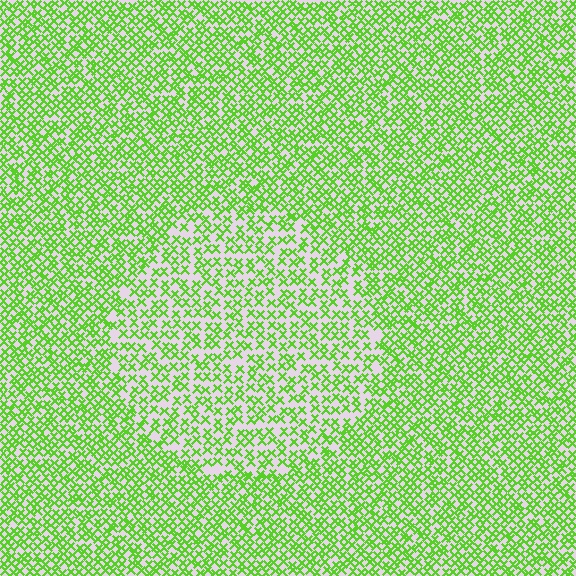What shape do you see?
I see a circle.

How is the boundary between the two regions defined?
The boundary is defined by a change in element density (approximately 1.6x ratio). All elements are the same color, size, and shape.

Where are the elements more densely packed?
The elements are more densely packed outside the circle boundary.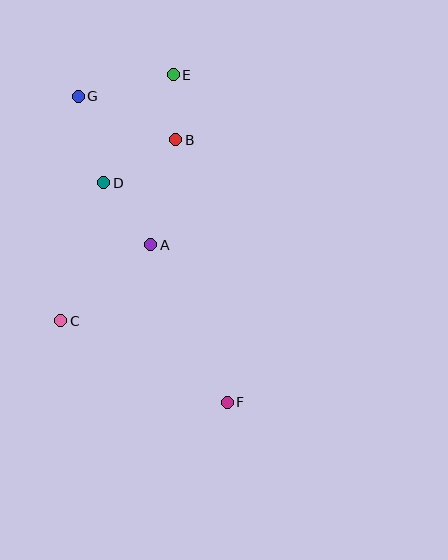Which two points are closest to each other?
Points B and E are closest to each other.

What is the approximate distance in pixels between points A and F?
The distance between A and F is approximately 175 pixels.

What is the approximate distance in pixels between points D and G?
The distance between D and G is approximately 90 pixels.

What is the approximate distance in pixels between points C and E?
The distance between C and E is approximately 271 pixels.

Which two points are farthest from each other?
Points F and G are farthest from each other.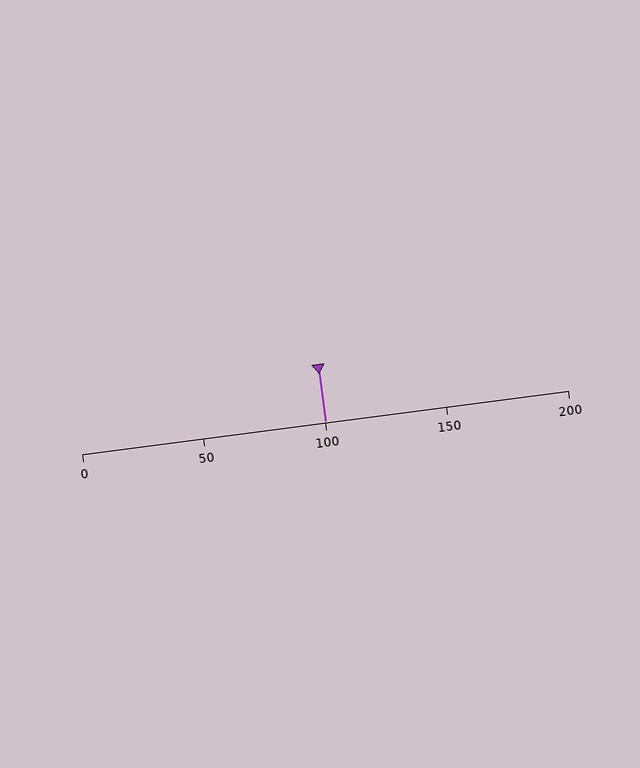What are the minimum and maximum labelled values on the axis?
The axis runs from 0 to 200.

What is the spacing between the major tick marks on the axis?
The major ticks are spaced 50 apart.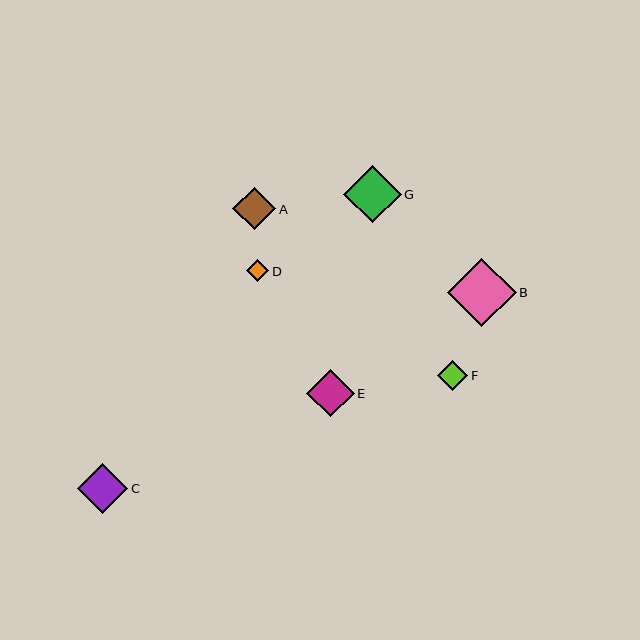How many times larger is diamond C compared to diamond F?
Diamond C is approximately 1.7 times the size of diamond F.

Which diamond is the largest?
Diamond B is the largest with a size of approximately 69 pixels.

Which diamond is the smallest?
Diamond D is the smallest with a size of approximately 22 pixels.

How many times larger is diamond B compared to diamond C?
Diamond B is approximately 1.4 times the size of diamond C.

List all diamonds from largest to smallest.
From largest to smallest: B, G, C, E, A, F, D.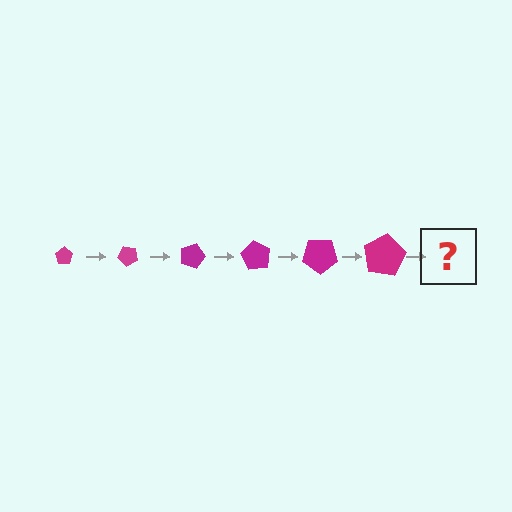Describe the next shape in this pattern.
It should be a pentagon, larger than the previous one and rotated 270 degrees from the start.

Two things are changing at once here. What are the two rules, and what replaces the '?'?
The two rules are that the pentagon grows larger each step and it rotates 45 degrees each step. The '?' should be a pentagon, larger than the previous one and rotated 270 degrees from the start.